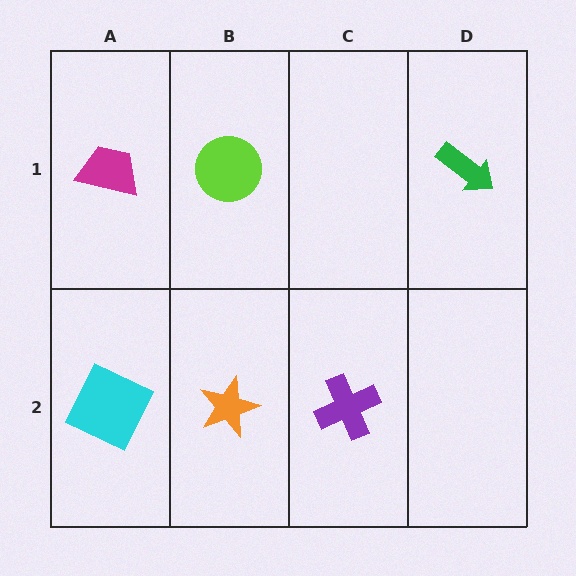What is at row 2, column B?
An orange star.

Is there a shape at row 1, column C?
No, that cell is empty.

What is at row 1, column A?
A magenta trapezoid.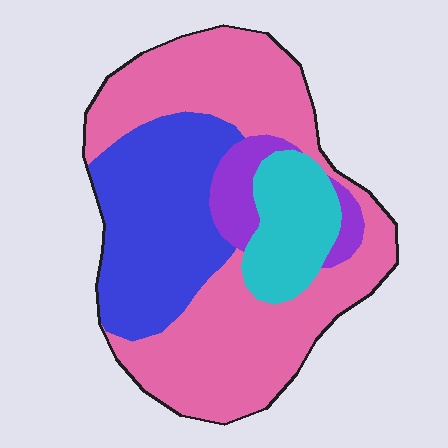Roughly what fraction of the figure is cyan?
Cyan takes up about one eighth (1/8) of the figure.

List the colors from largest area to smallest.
From largest to smallest: pink, blue, cyan, purple.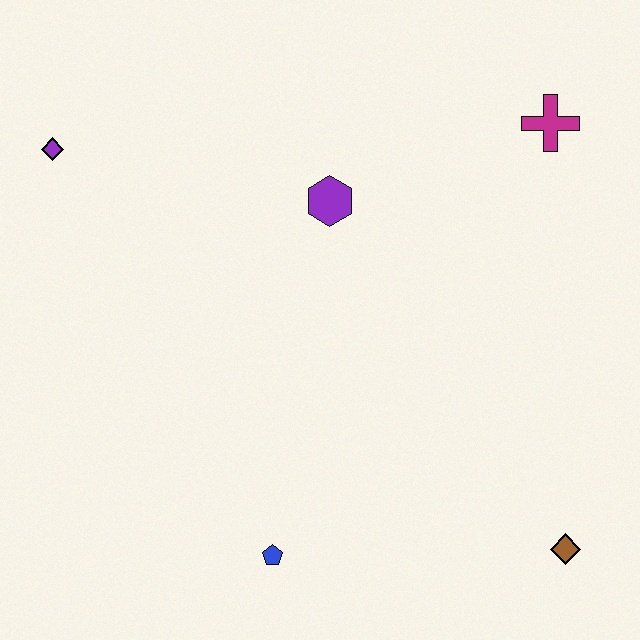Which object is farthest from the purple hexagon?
The brown diamond is farthest from the purple hexagon.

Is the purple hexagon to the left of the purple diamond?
No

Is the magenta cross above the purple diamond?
Yes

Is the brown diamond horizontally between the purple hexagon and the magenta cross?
No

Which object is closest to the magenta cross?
The purple hexagon is closest to the magenta cross.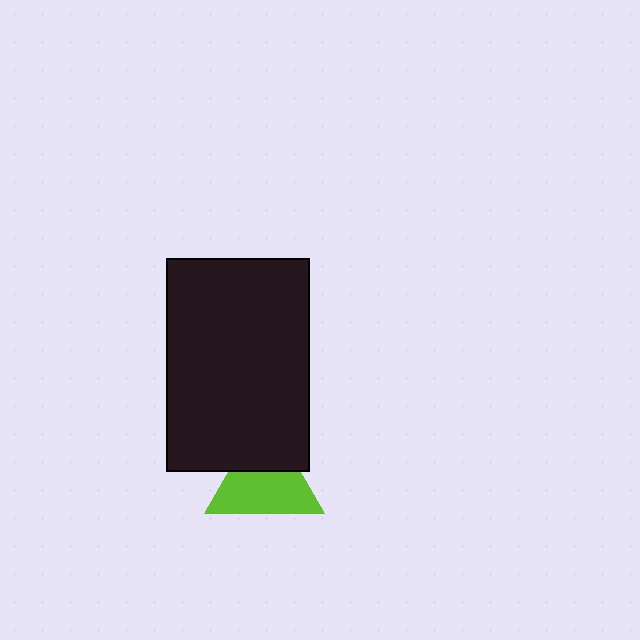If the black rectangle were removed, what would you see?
You would see the complete lime triangle.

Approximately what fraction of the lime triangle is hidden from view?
Roughly 36% of the lime triangle is hidden behind the black rectangle.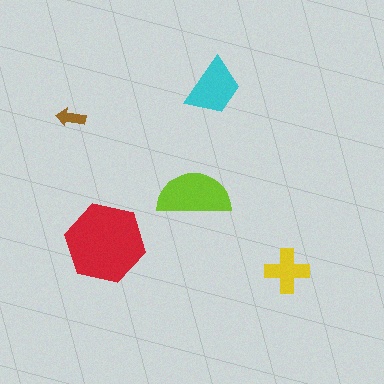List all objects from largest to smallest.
The red hexagon, the lime semicircle, the cyan trapezoid, the yellow cross, the brown arrow.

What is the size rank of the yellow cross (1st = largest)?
4th.